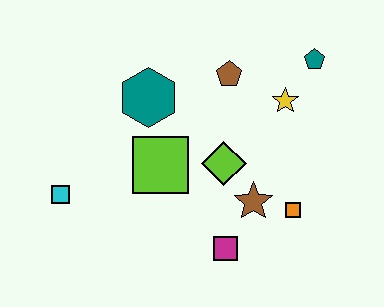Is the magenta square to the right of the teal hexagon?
Yes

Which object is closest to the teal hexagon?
The lime square is closest to the teal hexagon.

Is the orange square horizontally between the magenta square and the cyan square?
No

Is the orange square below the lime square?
Yes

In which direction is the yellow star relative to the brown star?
The yellow star is above the brown star.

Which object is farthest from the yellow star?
The cyan square is farthest from the yellow star.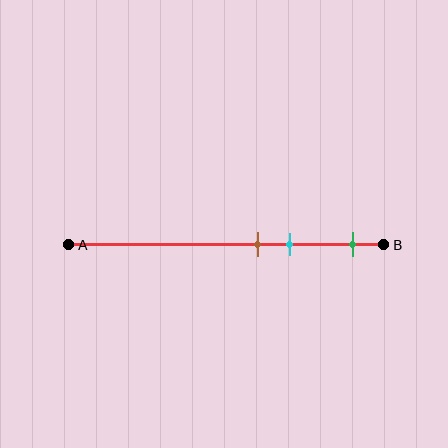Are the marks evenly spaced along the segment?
No, the marks are not evenly spaced.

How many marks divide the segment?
There are 3 marks dividing the segment.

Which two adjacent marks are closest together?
The brown and cyan marks are the closest adjacent pair.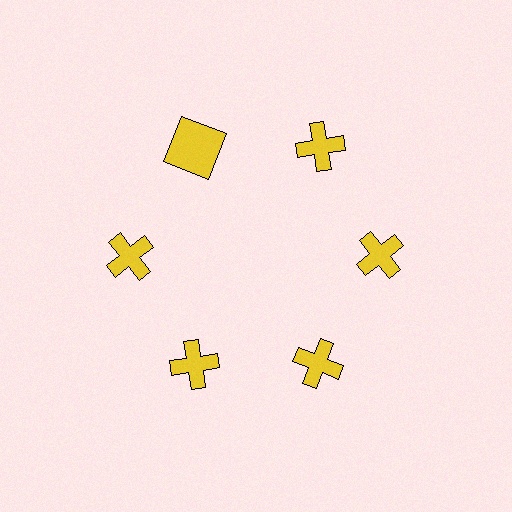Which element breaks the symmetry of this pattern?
The yellow square at roughly the 11 o'clock position breaks the symmetry. All other shapes are yellow crosses.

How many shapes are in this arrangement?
There are 6 shapes arranged in a ring pattern.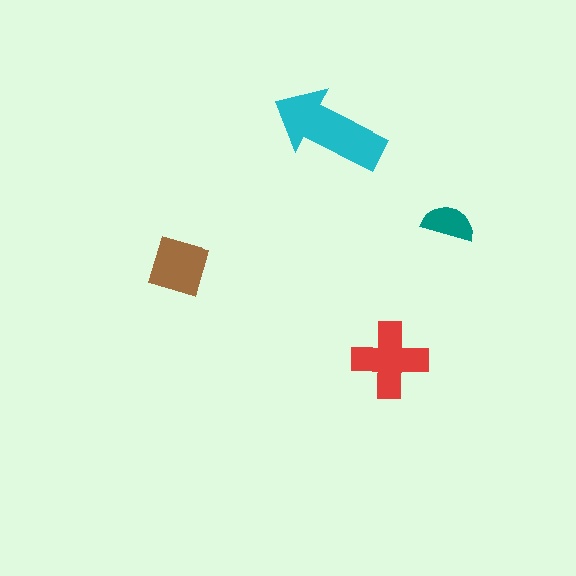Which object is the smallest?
The teal semicircle.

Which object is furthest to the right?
The teal semicircle is rightmost.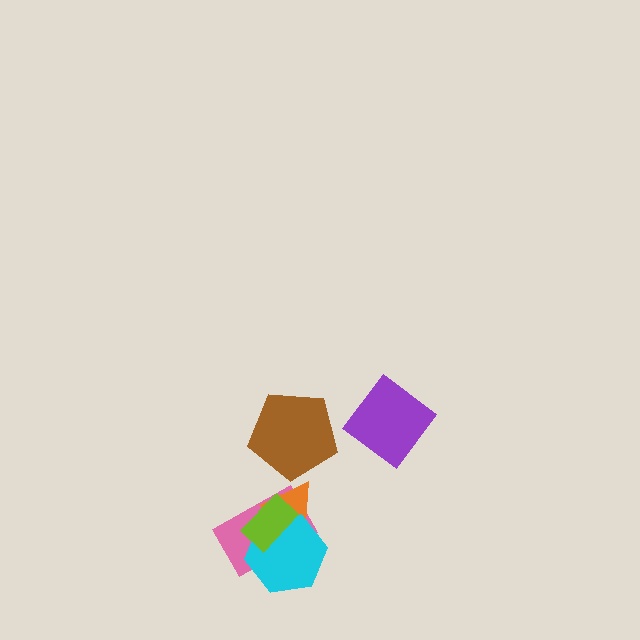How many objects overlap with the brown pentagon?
0 objects overlap with the brown pentagon.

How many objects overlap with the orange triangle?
3 objects overlap with the orange triangle.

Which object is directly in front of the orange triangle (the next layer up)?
The cyan hexagon is directly in front of the orange triangle.